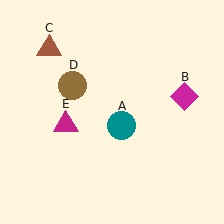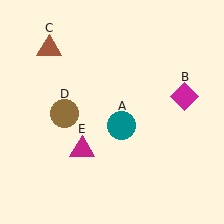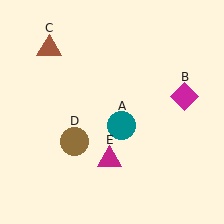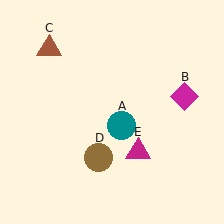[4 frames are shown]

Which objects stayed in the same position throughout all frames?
Teal circle (object A) and magenta diamond (object B) and brown triangle (object C) remained stationary.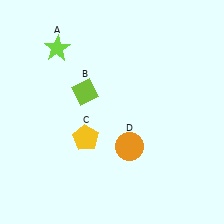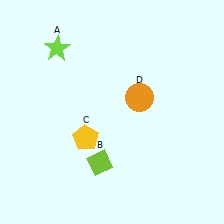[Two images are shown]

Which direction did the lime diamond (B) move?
The lime diamond (B) moved down.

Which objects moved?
The objects that moved are: the lime diamond (B), the orange circle (D).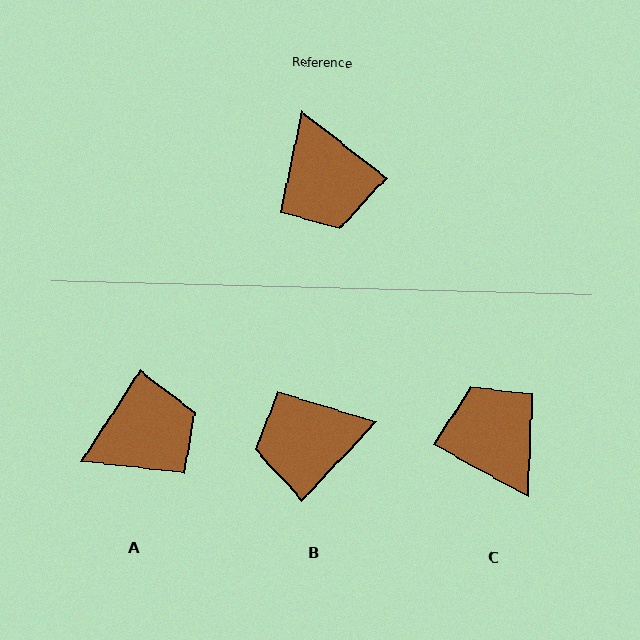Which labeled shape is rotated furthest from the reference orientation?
C, about 171 degrees away.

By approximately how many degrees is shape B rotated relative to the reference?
Approximately 95 degrees clockwise.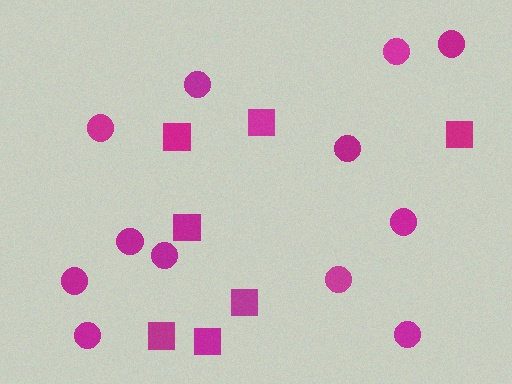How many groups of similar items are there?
There are 2 groups: one group of squares (7) and one group of circles (12).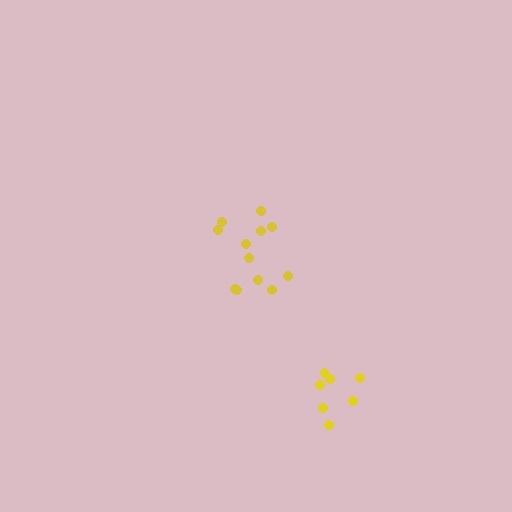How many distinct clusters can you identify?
There are 2 distinct clusters.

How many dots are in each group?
Group 1: 12 dots, Group 2: 7 dots (19 total).